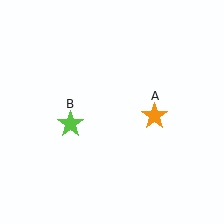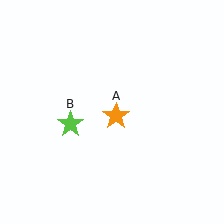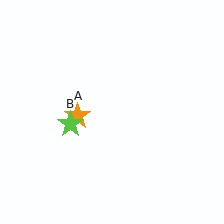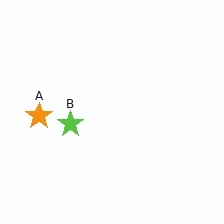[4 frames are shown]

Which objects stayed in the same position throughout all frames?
Lime star (object B) remained stationary.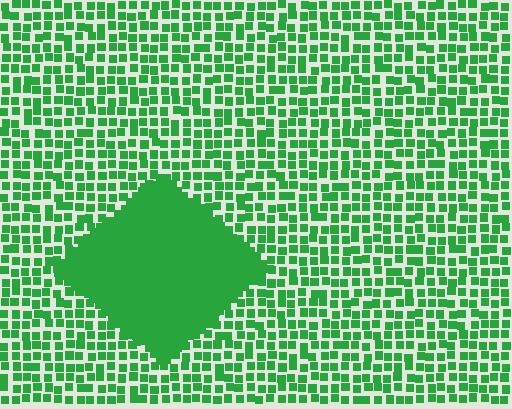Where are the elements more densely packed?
The elements are more densely packed inside the diamond boundary.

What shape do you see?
I see a diamond.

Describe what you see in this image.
The image contains small green elements arranged at two different densities. A diamond-shaped region is visible where the elements are more densely packed than the surrounding area.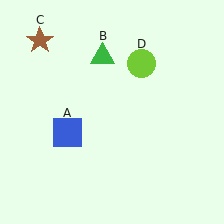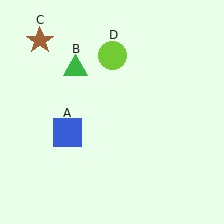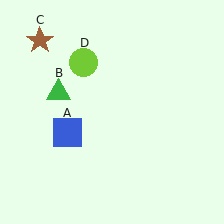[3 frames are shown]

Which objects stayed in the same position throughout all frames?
Blue square (object A) and brown star (object C) remained stationary.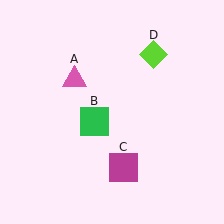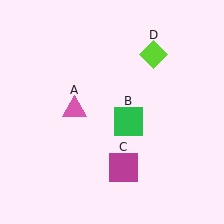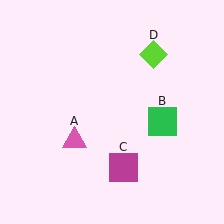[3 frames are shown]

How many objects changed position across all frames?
2 objects changed position: pink triangle (object A), green square (object B).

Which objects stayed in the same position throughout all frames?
Magenta square (object C) and lime diamond (object D) remained stationary.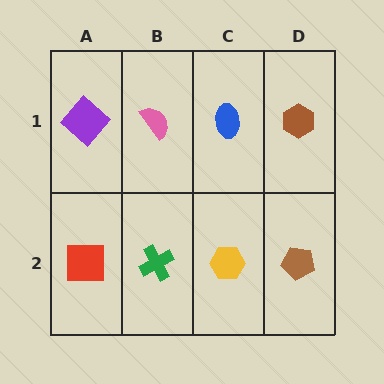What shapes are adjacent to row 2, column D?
A brown hexagon (row 1, column D), a yellow hexagon (row 2, column C).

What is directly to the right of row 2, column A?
A green cross.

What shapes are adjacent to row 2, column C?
A blue ellipse (row 1, column C), a green cross (row 2, column B), a brown pentagon (row 2, column D).